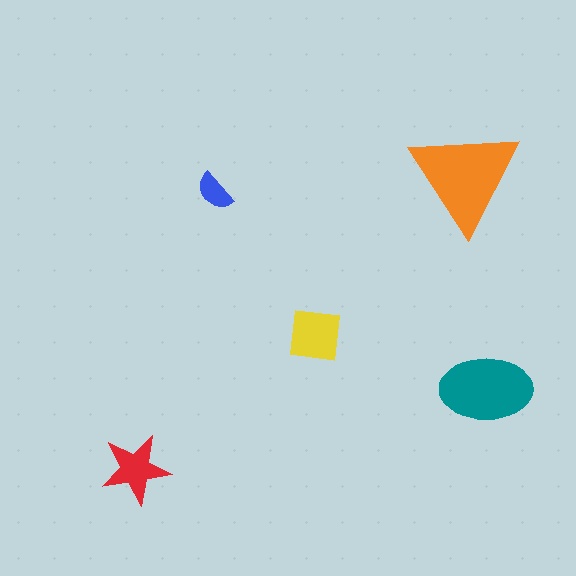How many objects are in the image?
There are 5 objects in the image.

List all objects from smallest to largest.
The blue semicircle, the red star, the yellow square, the teal ellipse, the orange triangle.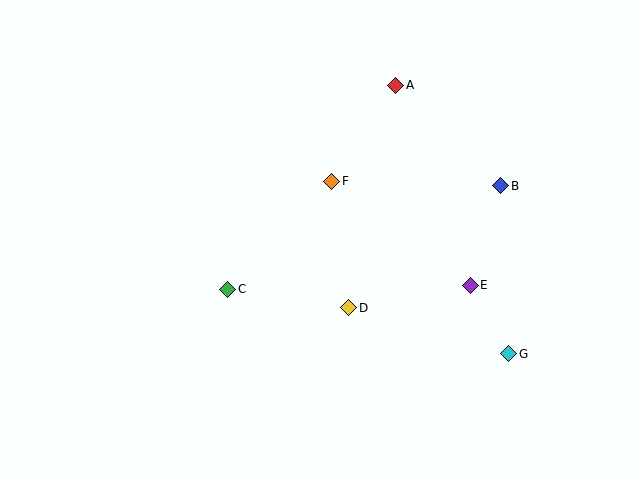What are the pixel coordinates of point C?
Point C is at (228, 289).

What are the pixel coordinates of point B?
Point B is at (501, 186).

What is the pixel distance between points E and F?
The distance between E and F is 173 pixels.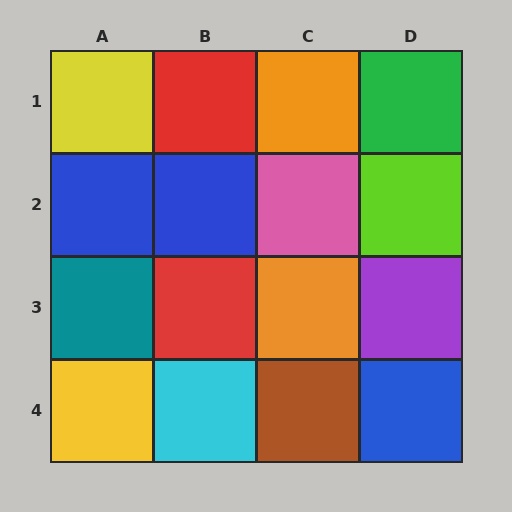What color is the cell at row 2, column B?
Blue.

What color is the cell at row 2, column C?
Pink.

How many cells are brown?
1 cell is brown.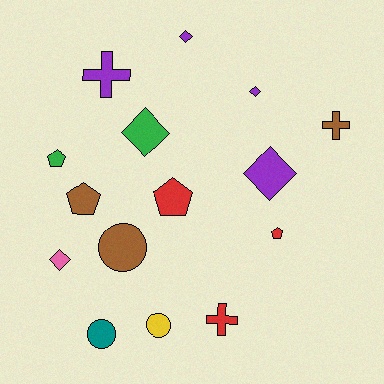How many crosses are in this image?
There are 3 crosses.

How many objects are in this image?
There are 15 objects.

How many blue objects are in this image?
There are no blue objects.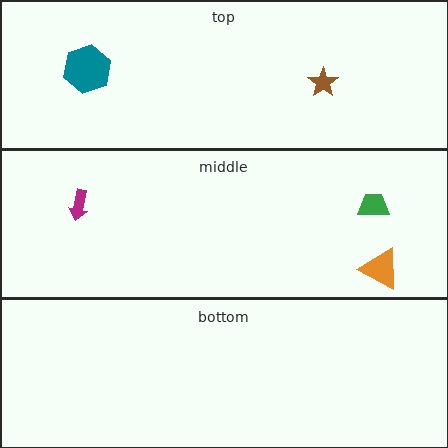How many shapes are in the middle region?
3.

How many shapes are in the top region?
2.